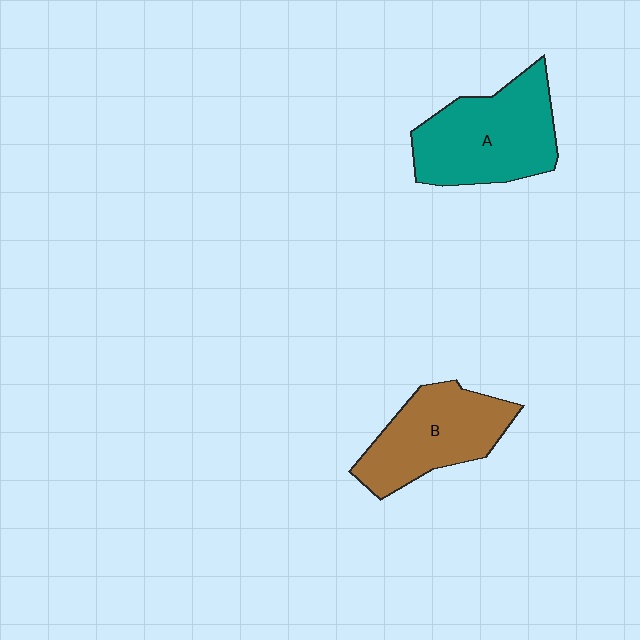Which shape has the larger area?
Shape A (teal).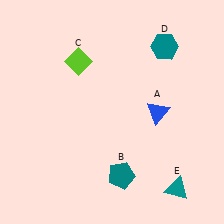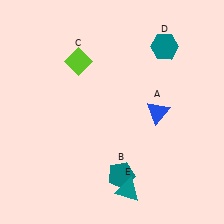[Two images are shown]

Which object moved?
The teal triangle (E) moved left.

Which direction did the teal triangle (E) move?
The teal triangle (E) moved left.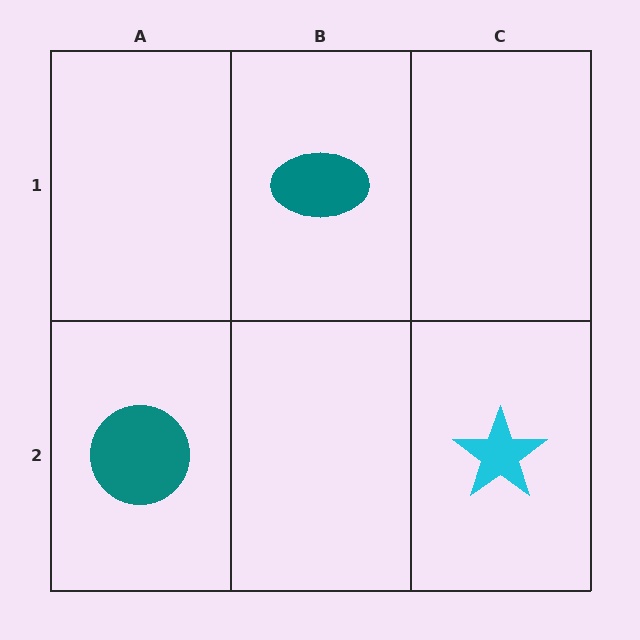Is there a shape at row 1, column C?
No, that cell is empty.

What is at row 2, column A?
A teal circle.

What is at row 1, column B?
A teal ellipse.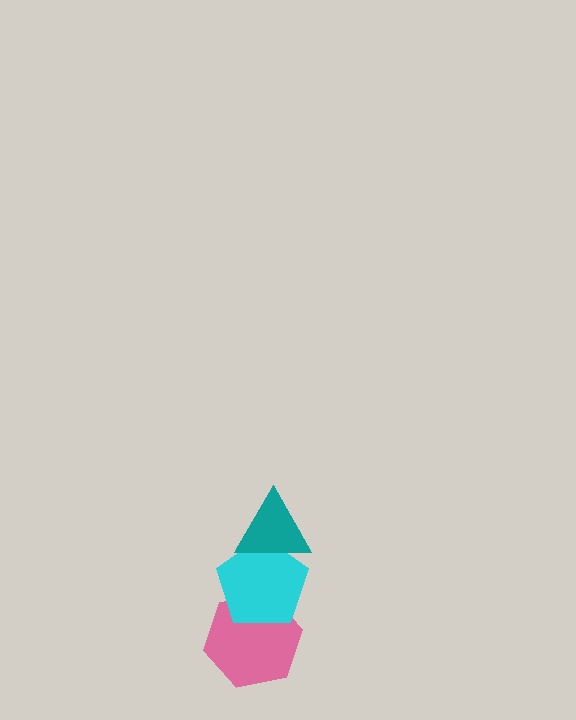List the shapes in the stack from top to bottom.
From top to bottom: the teal triangle, the cyan pentagon, the pink hexagon.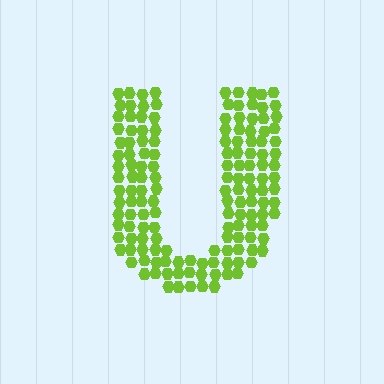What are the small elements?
The small elements are hexagons.